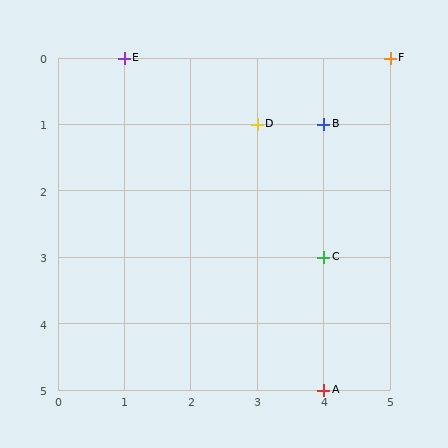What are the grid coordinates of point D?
Point D is at grid coordinates (3, 1).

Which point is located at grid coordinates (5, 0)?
Point F is at (5, 0).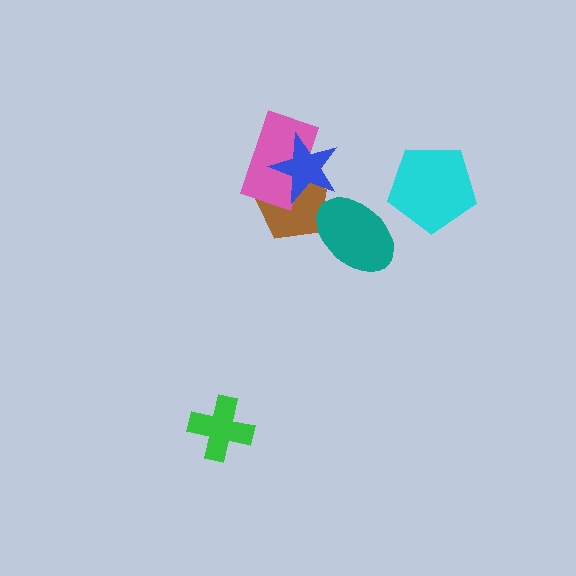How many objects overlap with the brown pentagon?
3 objects overlap with the brown pentagon.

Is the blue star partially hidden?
No, no other shape covers it.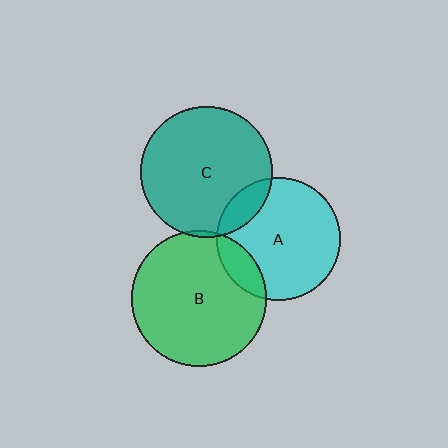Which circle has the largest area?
Circle B (green).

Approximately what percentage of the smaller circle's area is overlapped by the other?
Approximately 15%.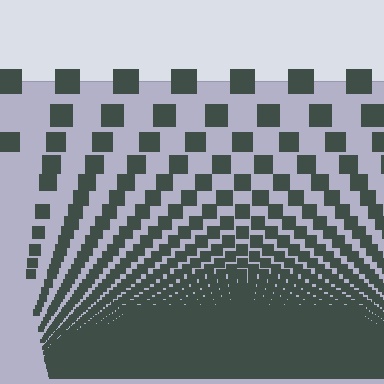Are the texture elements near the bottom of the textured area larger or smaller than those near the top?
Smaller. The gradient is inverted — elements near the bottom are smaller and denser.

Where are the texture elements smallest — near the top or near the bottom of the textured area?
Near the bottom.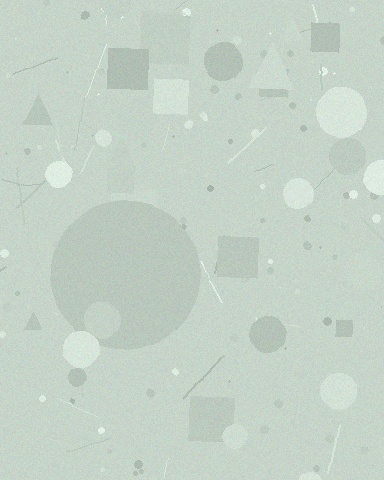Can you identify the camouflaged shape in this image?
The camouflaged shape is a circle.